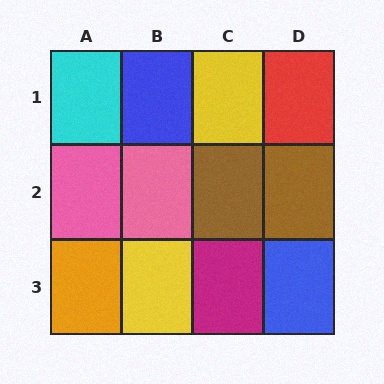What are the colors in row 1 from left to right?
Cyan, blue, yellow, red.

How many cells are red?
1 cell is red.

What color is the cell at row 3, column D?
Blue.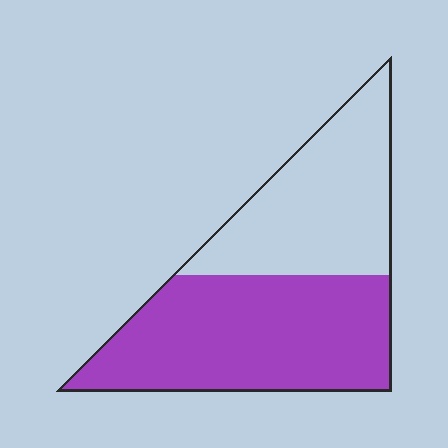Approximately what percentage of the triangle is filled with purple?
Approximately 55%.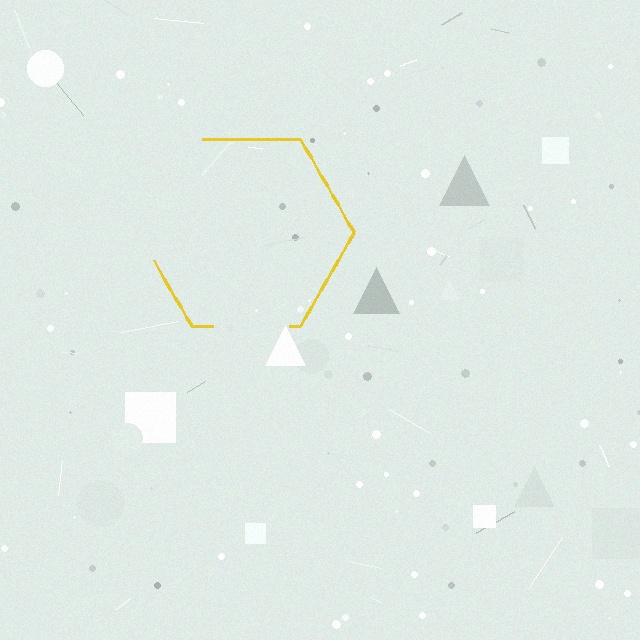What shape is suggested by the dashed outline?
The dashed outline suggests a hexagon.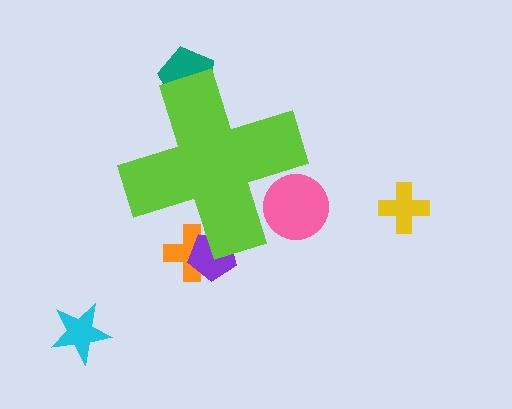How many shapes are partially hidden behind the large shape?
4 shapes are partially hidden.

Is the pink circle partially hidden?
Yes, the pink circle is partially hidden behind the lime cross.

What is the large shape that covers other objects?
A lime cross.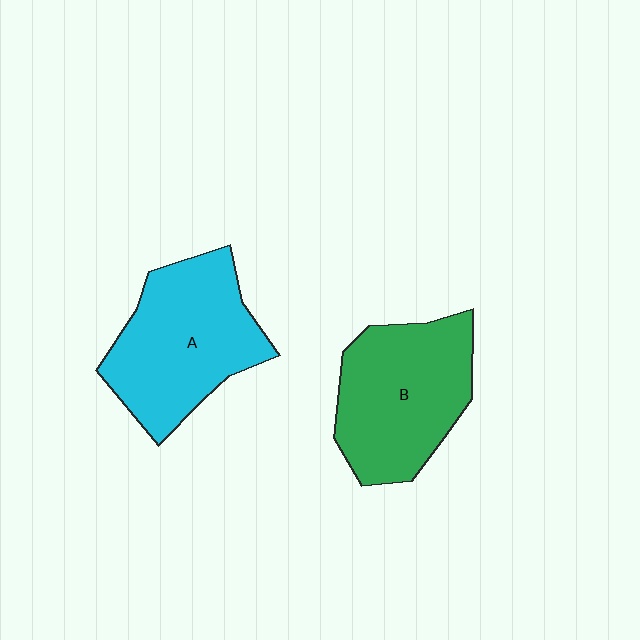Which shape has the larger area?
Shape A (cyan).